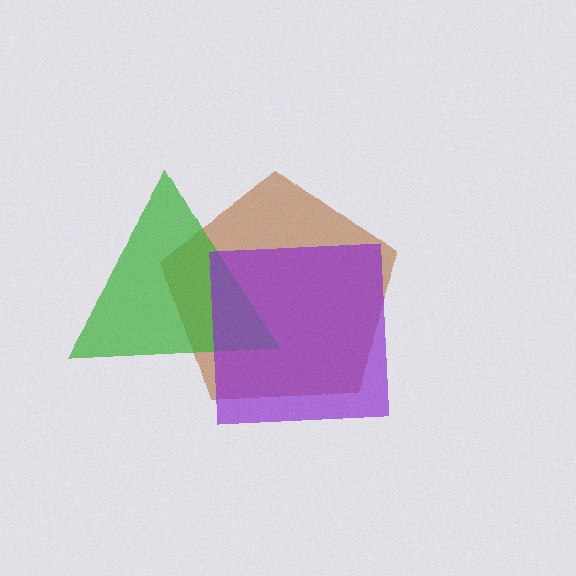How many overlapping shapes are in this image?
There are 3 overlapping shapes in the image.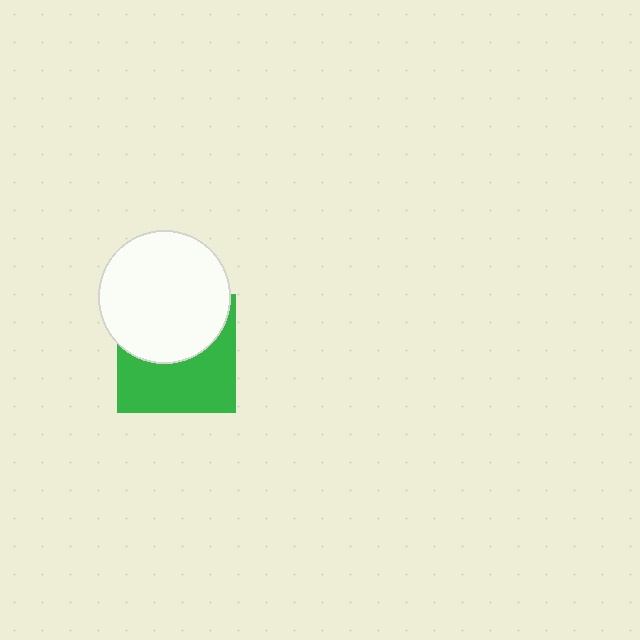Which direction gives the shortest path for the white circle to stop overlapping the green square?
Moving up gives the shortest separation.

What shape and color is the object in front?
The object in front is a white circle.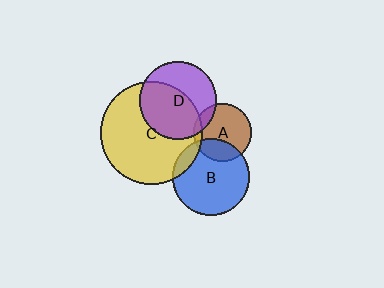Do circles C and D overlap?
Yes.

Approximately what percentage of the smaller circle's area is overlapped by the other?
Approximately 55%.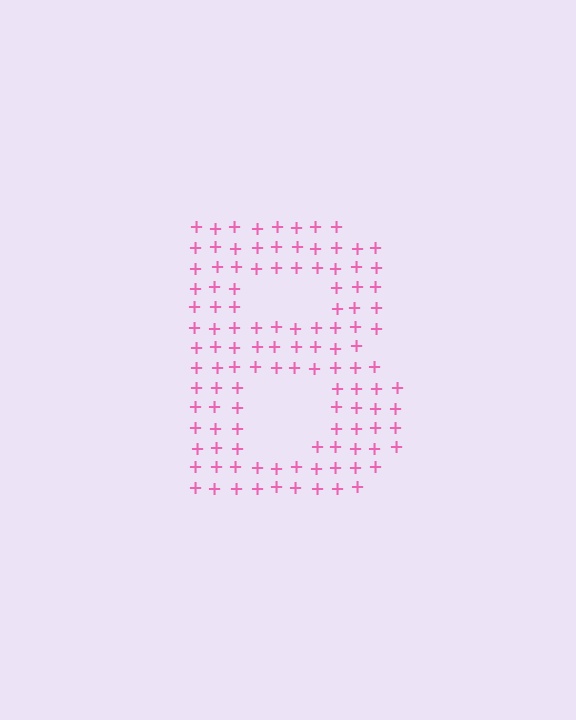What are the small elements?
The small elements are plus signs.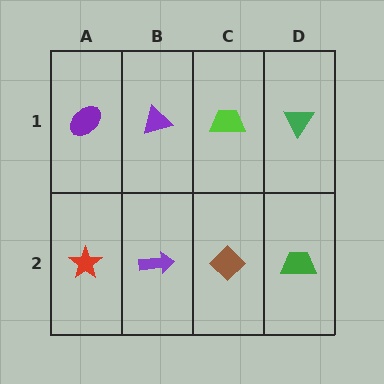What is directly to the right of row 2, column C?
A green trapezoid.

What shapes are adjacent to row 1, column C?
A brown diamond (row 2, column C), a purple triangle (row 1, column B), a green triangle (row 1, column D).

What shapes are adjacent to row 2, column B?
A purple triangle (row 1, column B), a red star (row 2, column A), a brown diamond (row 2, column C).